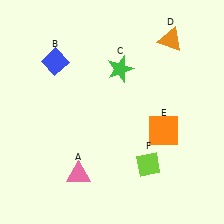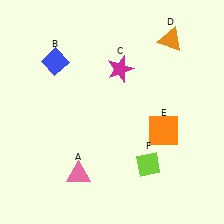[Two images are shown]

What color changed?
The star (C) changed from green in Image 1 to magenta in Image 2.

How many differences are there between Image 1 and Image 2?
There is 1 difference between the two images.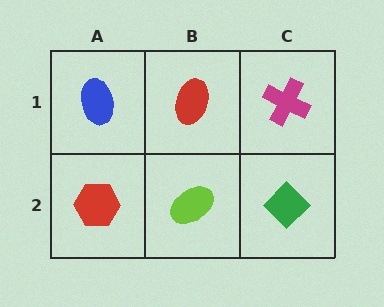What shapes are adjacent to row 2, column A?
A blue ellipse (row 1, column A), a lime ellipse (row 2, column B).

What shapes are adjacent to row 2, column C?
A magenta cross (row 1, column C), a lime ellipse (row 2, column B).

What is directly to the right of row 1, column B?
A magenta cross.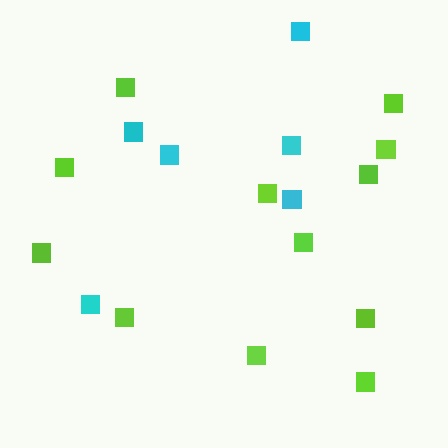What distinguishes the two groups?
There are 2 groups: one group of cyan squares (6) and one group of lime squares (12).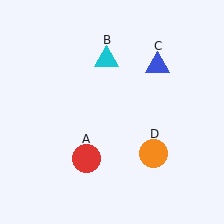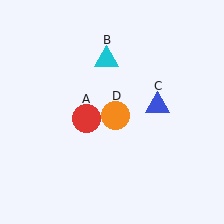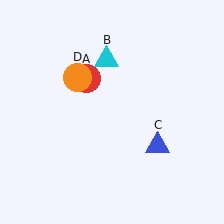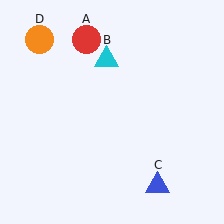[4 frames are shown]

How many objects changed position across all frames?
3 objects changed position: red circle (object A), blue triangle (object C), orange circle (object D).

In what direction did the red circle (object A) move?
The red circle (object A) moved up.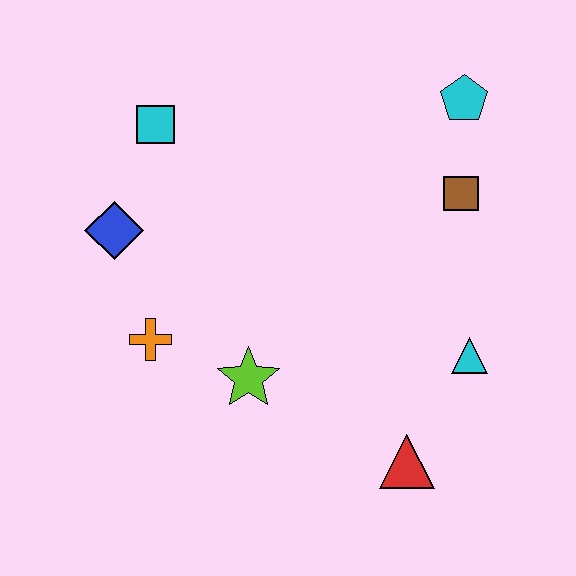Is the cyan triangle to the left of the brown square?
No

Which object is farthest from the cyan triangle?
The cyan square is farthest from the cyan triangle.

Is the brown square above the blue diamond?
Yes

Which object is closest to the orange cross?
The lime star is closest to the orange cross.